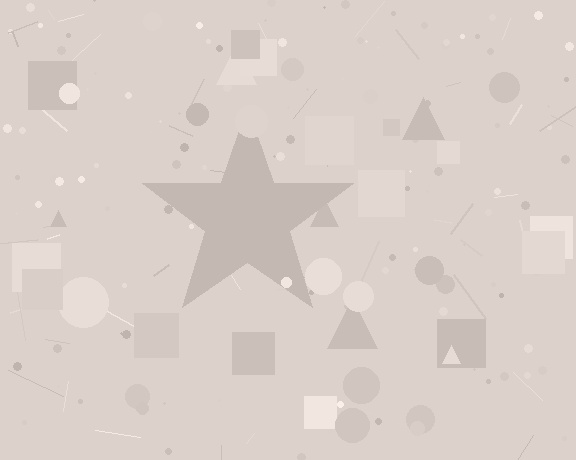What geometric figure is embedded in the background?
A star is embedded in the background.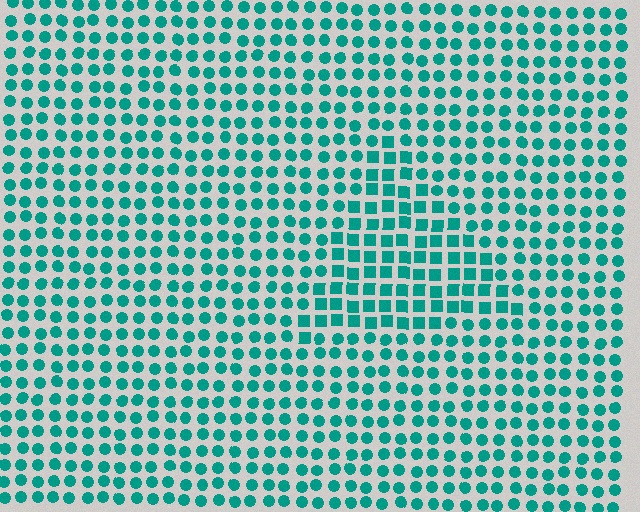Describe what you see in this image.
The image is filled with small teal elements arranged in a uniform grid. A triangle-shaped region contains squares, while the surrounding area contains circles. The boundary is defined purely by the change in element shape.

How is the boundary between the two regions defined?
The boundary is defined by a change in element shape: squares inside vs. circles outside. All elements share the same color and spacing.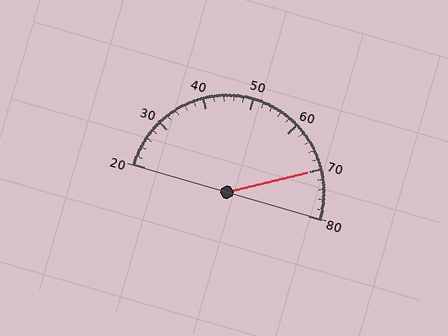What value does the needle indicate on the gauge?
The needle indicates approximately 70.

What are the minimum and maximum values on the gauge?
The gauge ranges from 20 to 80.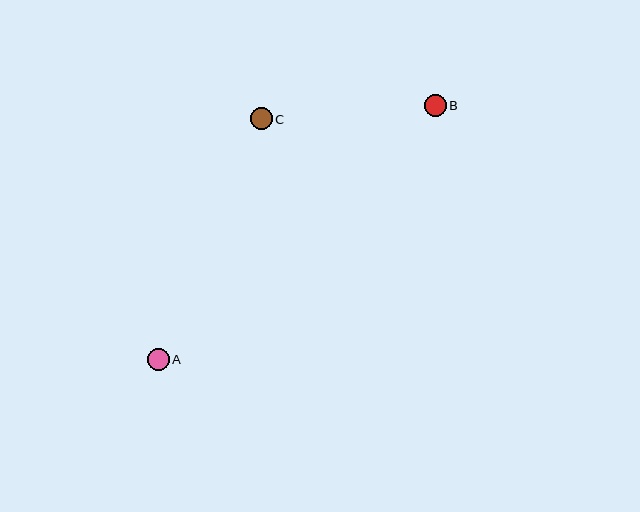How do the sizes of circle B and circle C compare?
Circle B and circle C are approximately the same size.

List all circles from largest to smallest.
From largest to smallest: B, A, C.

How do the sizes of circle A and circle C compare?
Circle A and circle C are approximately the same size.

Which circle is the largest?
Circle B is the largest with a size of approximately 22 pixels.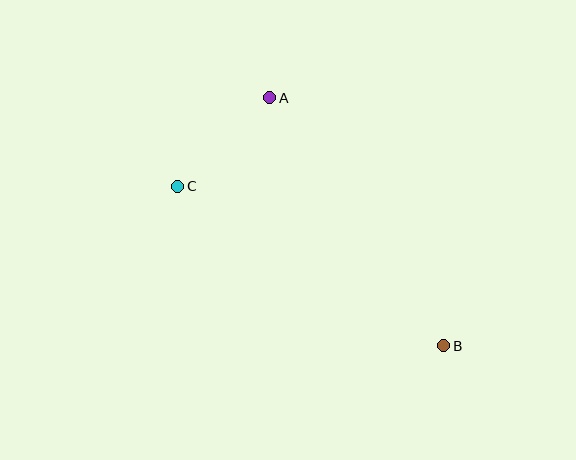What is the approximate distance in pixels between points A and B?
The distance between A and B is approximately 303 pixels.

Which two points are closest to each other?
Points A and C are closest to each other.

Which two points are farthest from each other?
Points B and C are farthest from each other.